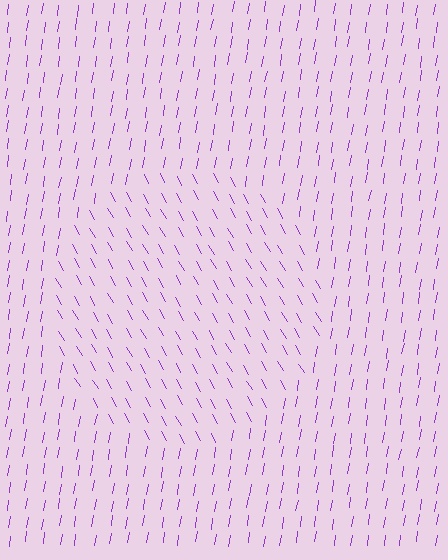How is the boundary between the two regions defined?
The boundary is defined purely by a change in line orientation (approximately 39 degrees difference). All lines are the same color and thickness.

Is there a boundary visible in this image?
Yes, there is a texture boundary formed by a change in line orientation.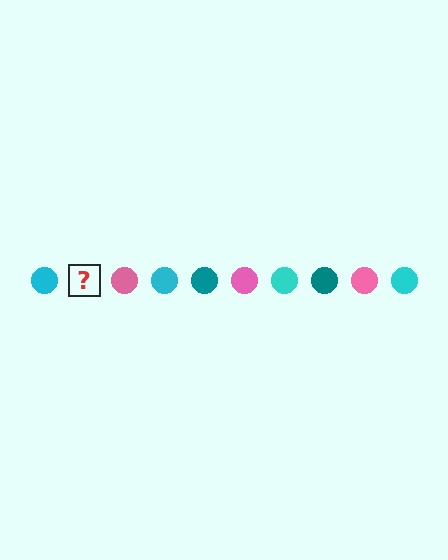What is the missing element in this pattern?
The missing element is a teal circle.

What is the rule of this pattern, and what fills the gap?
The rule is that the pattern cycles through cyan, teal, pink circles. The gap should be filled with a teal circle.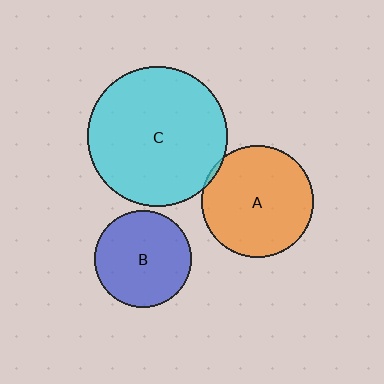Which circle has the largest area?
Circle C (cyan).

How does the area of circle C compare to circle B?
Approximately 2.1 times.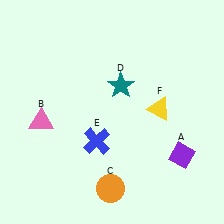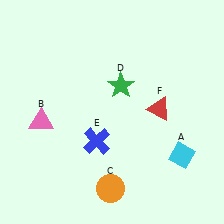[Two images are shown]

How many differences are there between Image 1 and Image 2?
There are 3 differences between the two images.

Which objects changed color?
A changed from purple to cyan. D changed from teal to green. F changed from yellow to red.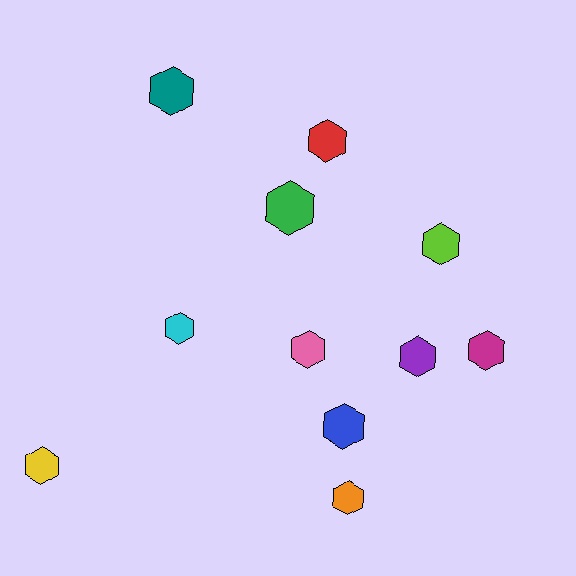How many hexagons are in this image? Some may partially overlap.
There are 11 hexagons.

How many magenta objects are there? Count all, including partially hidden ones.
There is 1 magenta object.